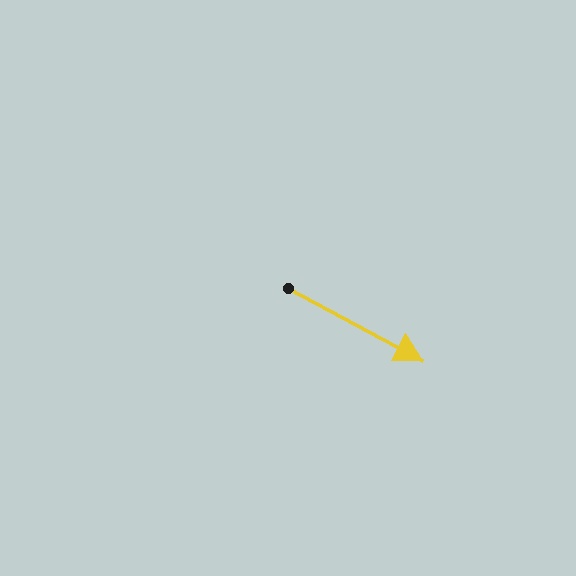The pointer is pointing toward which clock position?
Roughly 4 o'clock.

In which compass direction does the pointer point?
Southeast.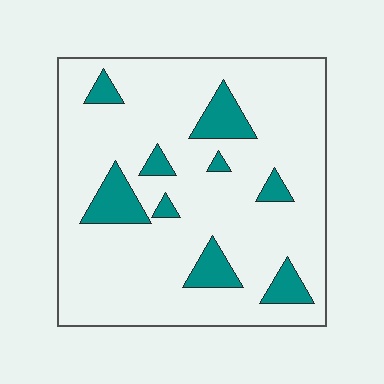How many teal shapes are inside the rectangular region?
9.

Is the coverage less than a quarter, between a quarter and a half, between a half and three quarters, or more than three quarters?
Less than a quarter.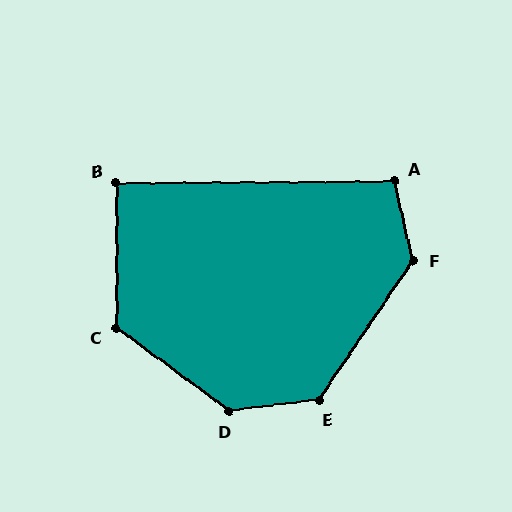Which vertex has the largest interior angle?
D, at approximately 137 degrees.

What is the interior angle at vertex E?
Approximately 131 degrees (obtuse).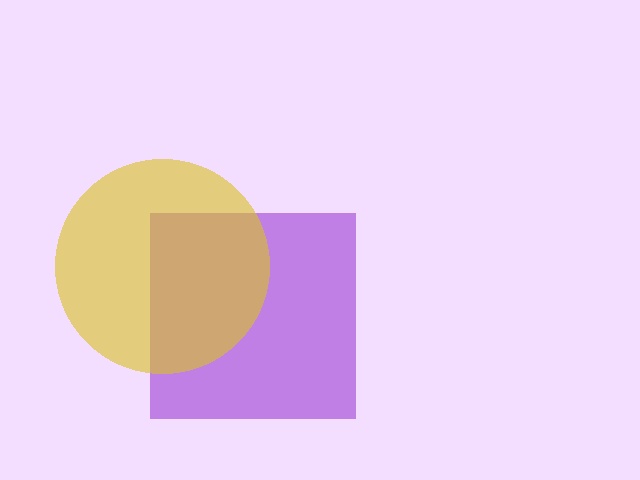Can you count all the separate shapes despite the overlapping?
Yes, there are 2 separate shapes.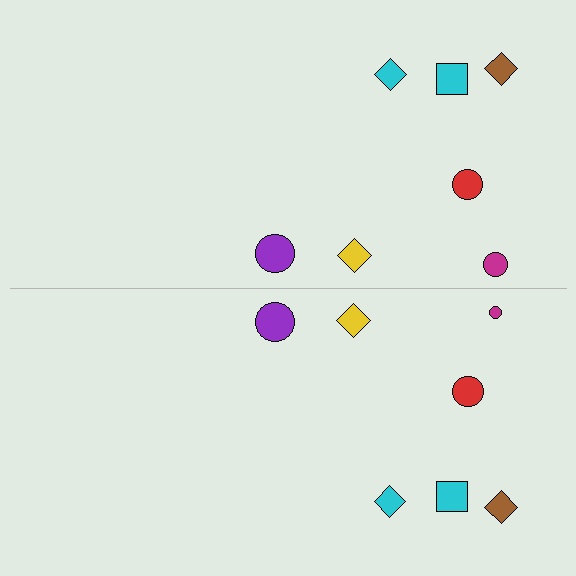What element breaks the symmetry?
The magenta circle on the bottom side has a different size than its mirror counterpart.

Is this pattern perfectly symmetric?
No, the pattern is not perfectly symmetric. The magenta circle on the bottom side has a different size than its mirror counterpart.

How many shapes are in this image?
There are 14 shapes in this image.